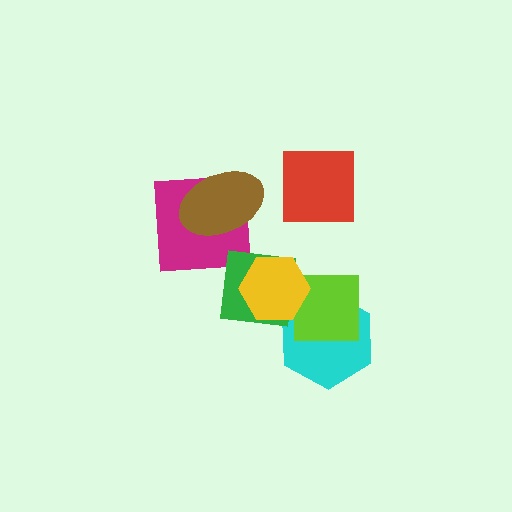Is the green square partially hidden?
Yes, it is partially covered by another shape.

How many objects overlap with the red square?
0 objects overlap with the red square.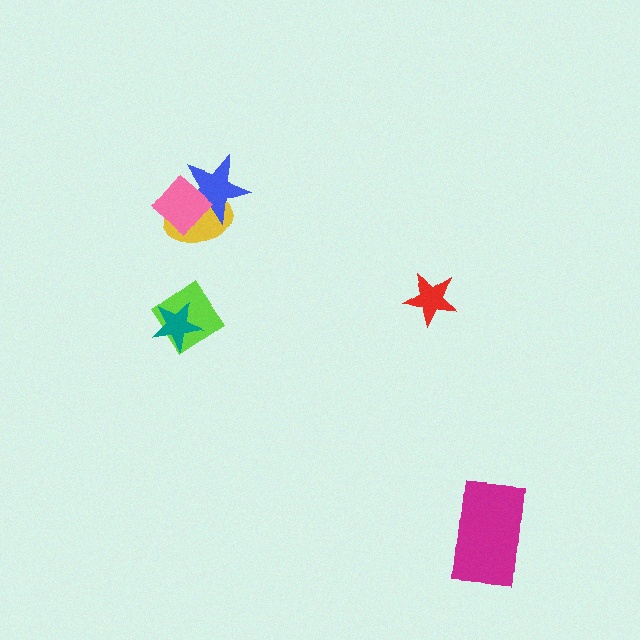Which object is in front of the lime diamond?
The teal star is in front of the lime diamond.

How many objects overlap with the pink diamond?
2 objects overlap with the pink diamond.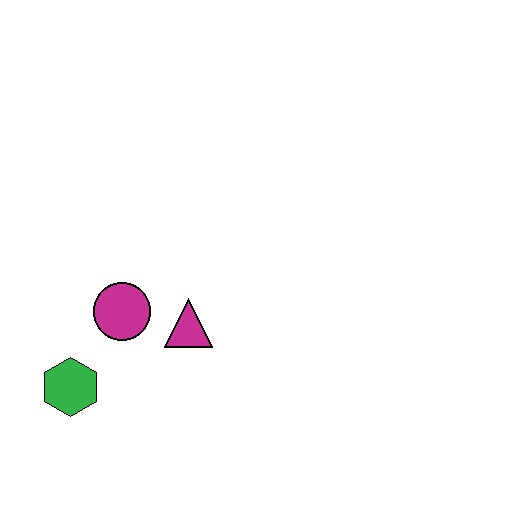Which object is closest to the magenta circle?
The magenta triangle is closest to the magenta circle.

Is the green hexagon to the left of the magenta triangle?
Yes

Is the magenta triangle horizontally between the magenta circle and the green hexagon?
No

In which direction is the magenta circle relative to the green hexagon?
The magenta circle is above the green hexagon.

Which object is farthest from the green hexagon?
The magenta triangle is farthest from the green hexagon.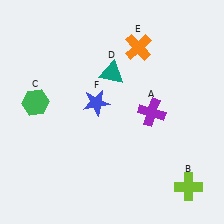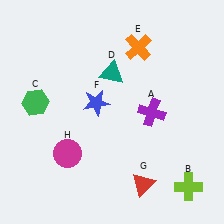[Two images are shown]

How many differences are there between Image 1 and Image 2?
There are 2 differences between the two images.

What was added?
A red triangle (G), a magenta circle (H) were added in Image 2.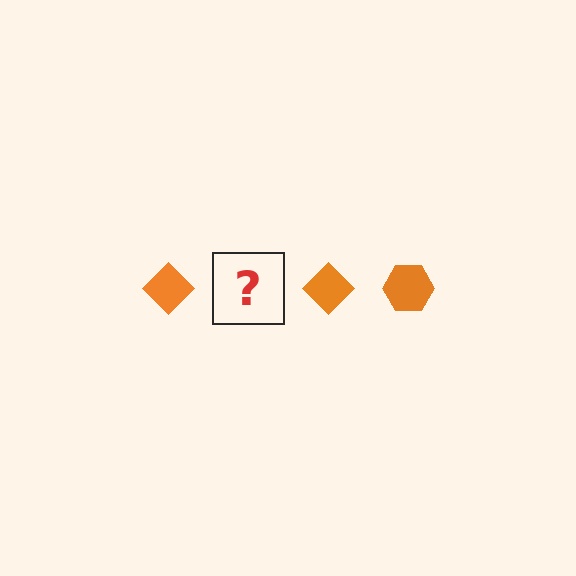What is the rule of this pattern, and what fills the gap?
The rule is that the pattern cycles through diamond, hexagon shapes in orange. The gap should be filled with an orange hexagon.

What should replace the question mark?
The question mark should be replaced with an orange hexagon.